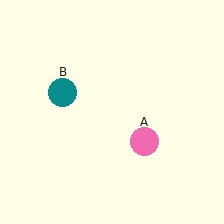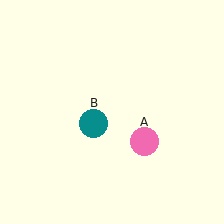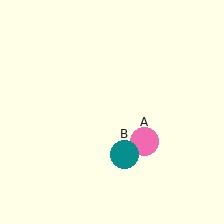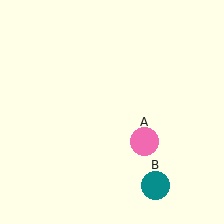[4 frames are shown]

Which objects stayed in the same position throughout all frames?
Pink circle (object A) remained stationary.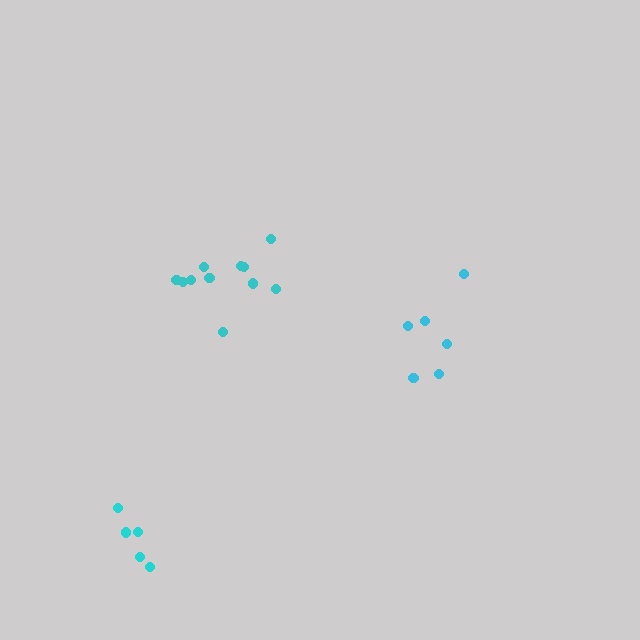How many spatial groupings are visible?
There are 3 spatial groupings.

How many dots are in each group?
Group 1: 5 dots, Group 2: 11 dots, Group 3: 6 dots (22 total).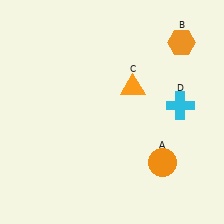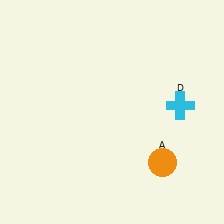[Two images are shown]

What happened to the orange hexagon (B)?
The orange hexagon (B) was removed in Image 2. It was in the top-right area of Image 1.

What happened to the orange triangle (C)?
The orange triangle (C) was removed in Image 2. It was in the top-right area of Image 1.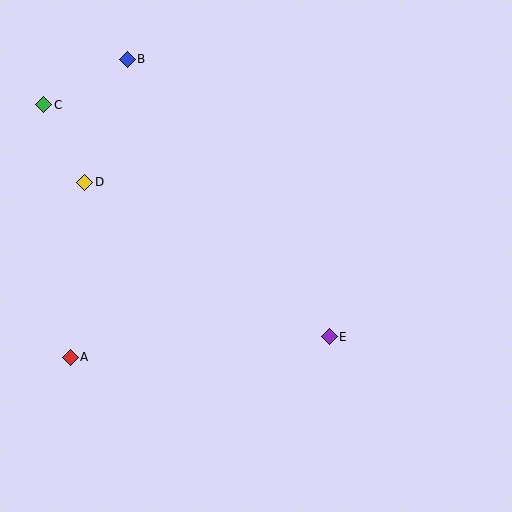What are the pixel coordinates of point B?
Point B is at (127, 59).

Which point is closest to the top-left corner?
Point C is closest to the top-left corner.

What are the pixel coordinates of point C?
Point C is at (44, 105).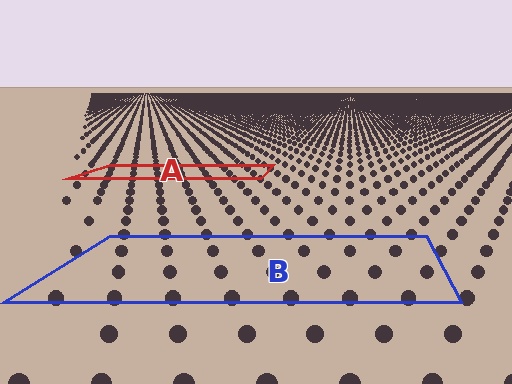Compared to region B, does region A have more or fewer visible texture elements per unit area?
Region A has more texture elements per unit area — they are packed more densely because it is farther away.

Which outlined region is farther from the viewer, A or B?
Region A is farther from the viewer — the texture elements inside it appear smaller and more densely packed.